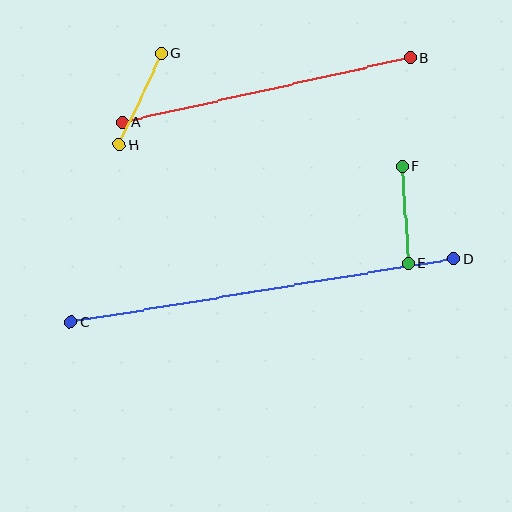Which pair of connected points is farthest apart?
Points C and D are farthest apart.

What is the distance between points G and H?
The distance is approximately 100 pixels.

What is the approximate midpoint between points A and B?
The midpoint is at approximately (266, 90) pixels.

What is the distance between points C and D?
The distance is approximately 388 pixels.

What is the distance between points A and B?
The distance is approximately 295 pixels.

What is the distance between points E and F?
The distance is approximately 97 pixels.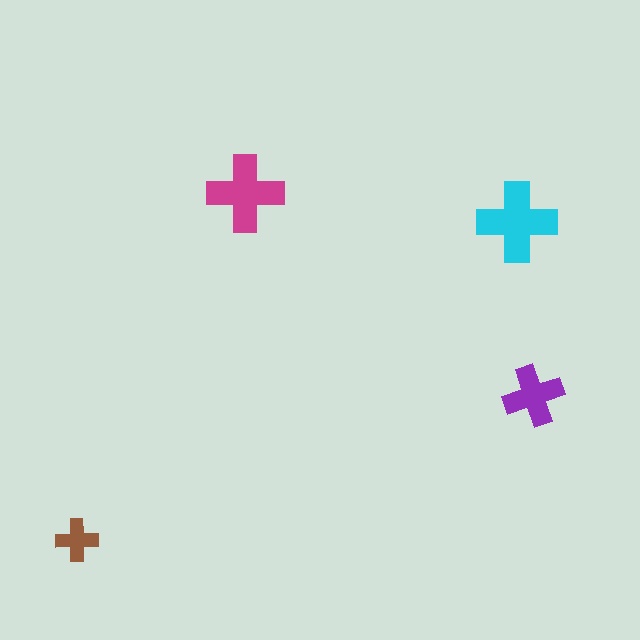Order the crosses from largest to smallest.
the cyan one, the magenta one, the purple one, the brown one.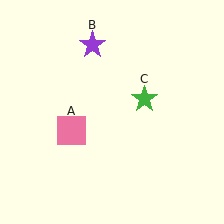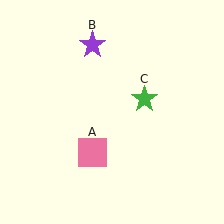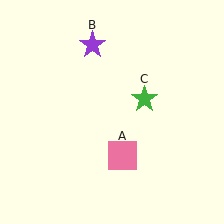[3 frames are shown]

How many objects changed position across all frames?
1 object changed position: pink square (object A).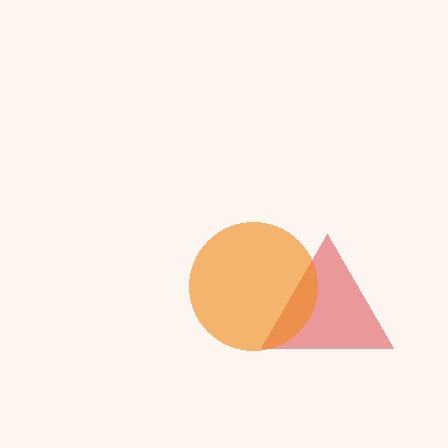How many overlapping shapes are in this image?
There are 2 overlapping shapes in the image.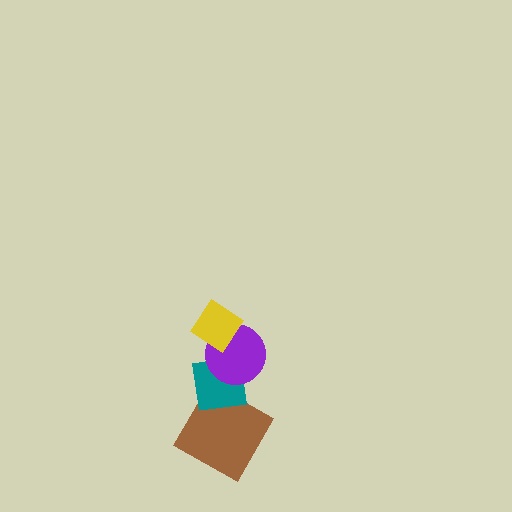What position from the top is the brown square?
The brown square is 4th from the top.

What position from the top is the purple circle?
The purple circle is 2nd from the top.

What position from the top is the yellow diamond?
The yellow diamond is 1st from the top.